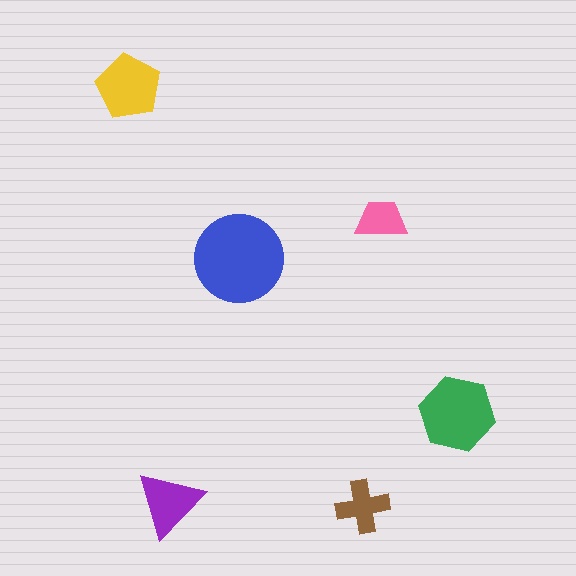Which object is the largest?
The blue circle.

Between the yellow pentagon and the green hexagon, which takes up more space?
The green hexagon.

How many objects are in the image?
There are 6 objects in the image.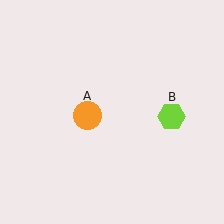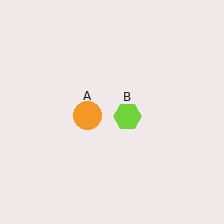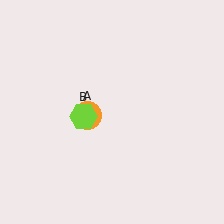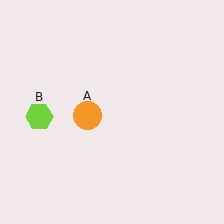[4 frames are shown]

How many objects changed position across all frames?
1 object changed position: lime hexagon (object B).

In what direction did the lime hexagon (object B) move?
The lime hexagon (object B) moved left.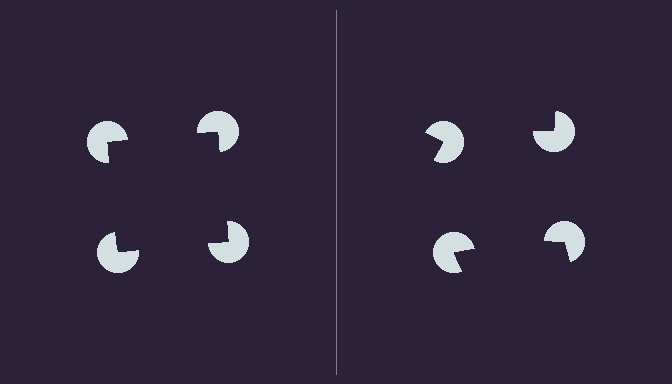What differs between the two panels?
The pac-man discs are positioned identically on both sides; only the wedge orientations differ. On the left they align to a square; on the right they are misaligned.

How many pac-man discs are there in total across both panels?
8 — 4 on each side.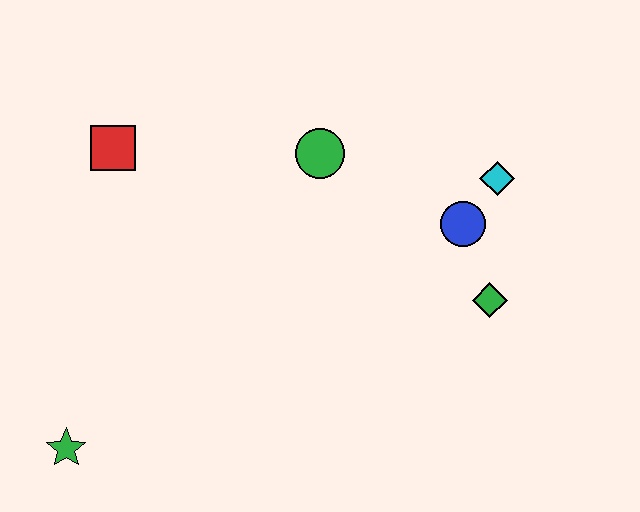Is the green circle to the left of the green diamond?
Yes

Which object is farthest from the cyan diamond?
The green star is farthest from the cyan diamond.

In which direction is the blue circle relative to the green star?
The blue circle is to the right of the green star.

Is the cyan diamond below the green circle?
Yes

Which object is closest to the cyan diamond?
The blue circle is closest to the cyan diamond.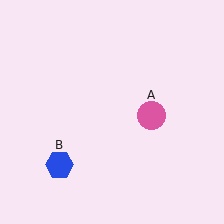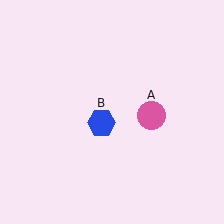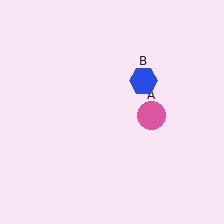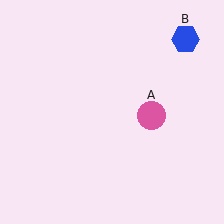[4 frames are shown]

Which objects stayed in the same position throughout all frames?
Pink circle (object A) remained stationary.